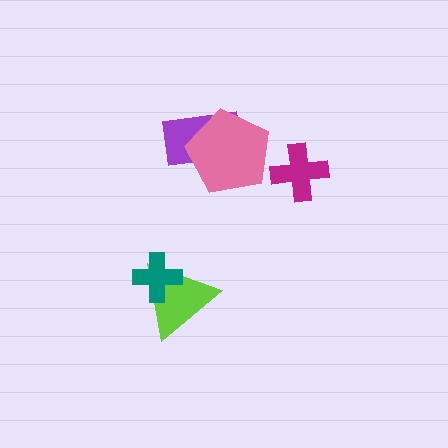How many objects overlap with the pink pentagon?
1 object overlaps with the pink pentagon.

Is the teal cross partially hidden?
No, no other shape covers it.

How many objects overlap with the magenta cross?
0 objects overlap with the magenta cross.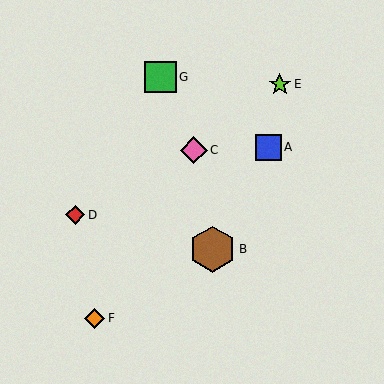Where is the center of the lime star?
The center of the lime star is at (280, 84).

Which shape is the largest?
The brown hexagon (labeled B) is the largest.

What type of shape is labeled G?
Shape G is a green square.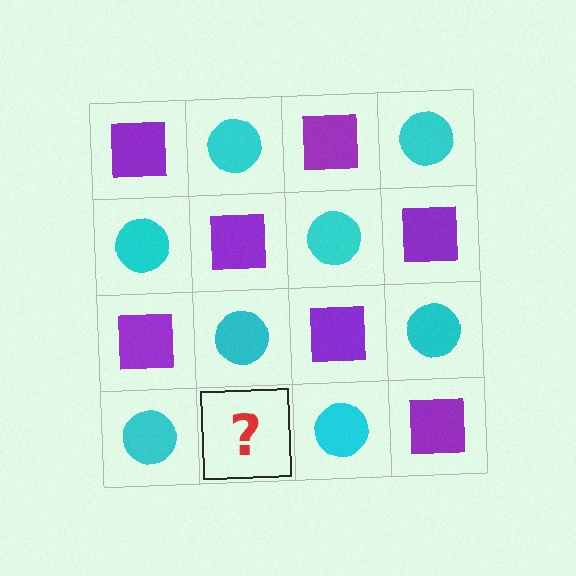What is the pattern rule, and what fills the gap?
The rule is that it alternates purple square and cyan circle in a checkerboard pattern. The gap should be filled with a purple square.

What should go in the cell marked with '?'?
The missing cell should contain a purple square.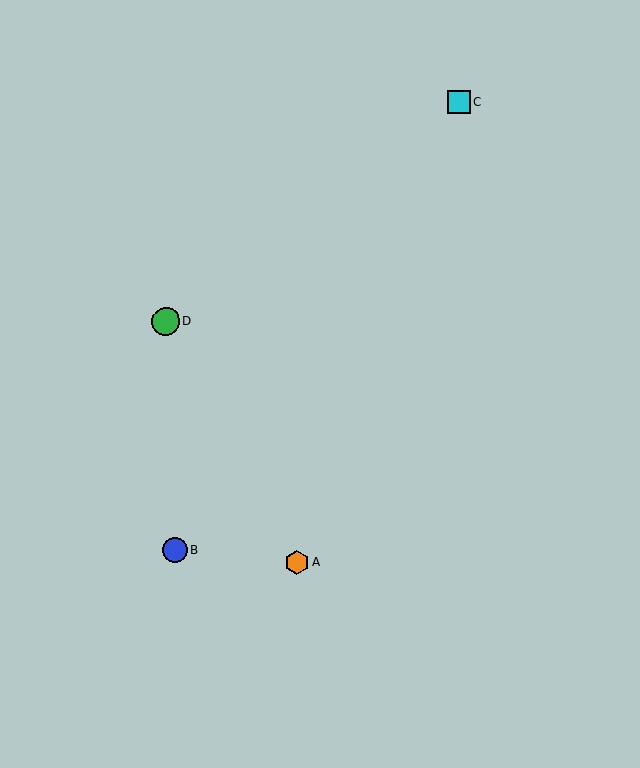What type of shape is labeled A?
Shape A is an orange hexagon.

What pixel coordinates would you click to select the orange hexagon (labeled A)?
Click at (297, 562) to select the orange hexagon A.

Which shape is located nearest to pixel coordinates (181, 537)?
The blue circle (labeled B) at (175, 550) is nearest to that location.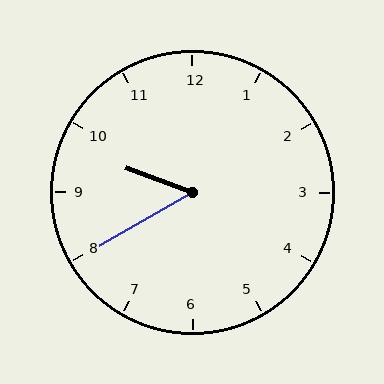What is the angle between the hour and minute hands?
Approximately 50 degrees.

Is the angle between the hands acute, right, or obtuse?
It is acute.